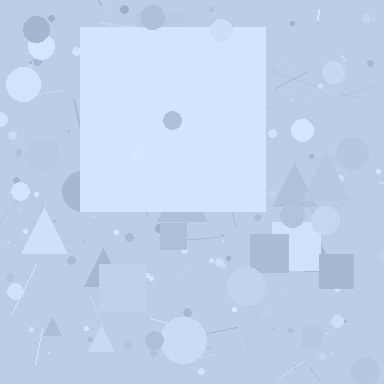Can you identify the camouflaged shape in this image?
The camouflaged shape is a square.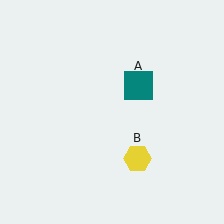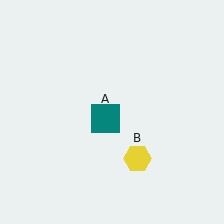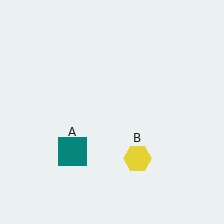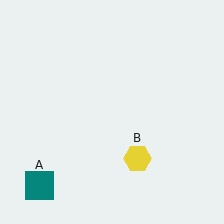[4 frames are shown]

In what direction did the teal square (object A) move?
The teal square (object A) moved down and to the left.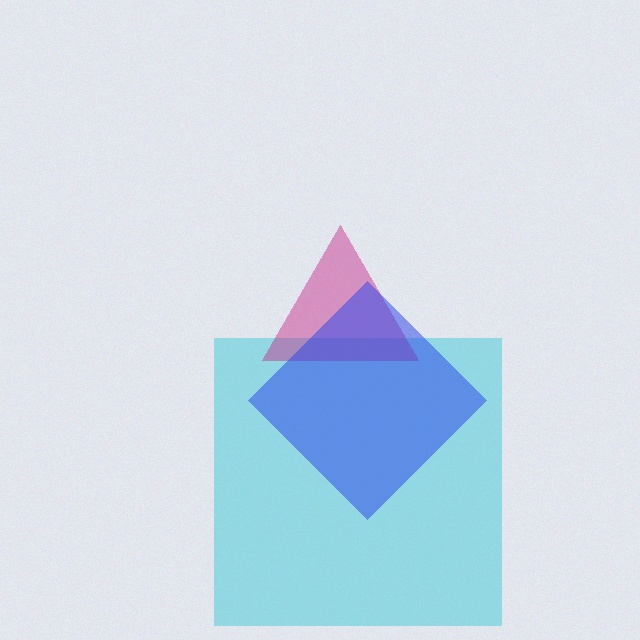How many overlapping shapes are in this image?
There are 3 overlapping shapes in the image.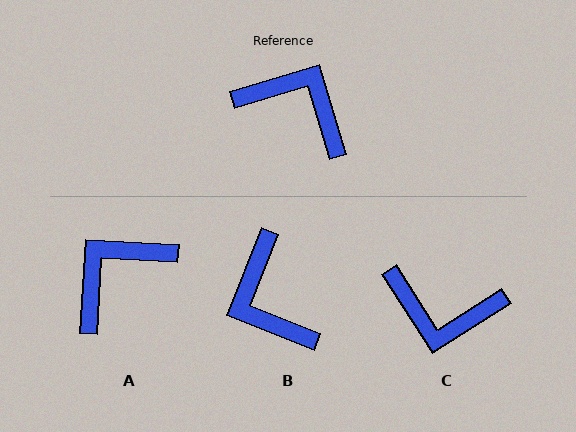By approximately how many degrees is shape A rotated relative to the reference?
Approximately 70 degrees counter-clockwise.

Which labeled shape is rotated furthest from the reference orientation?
C, about 165 degrees away.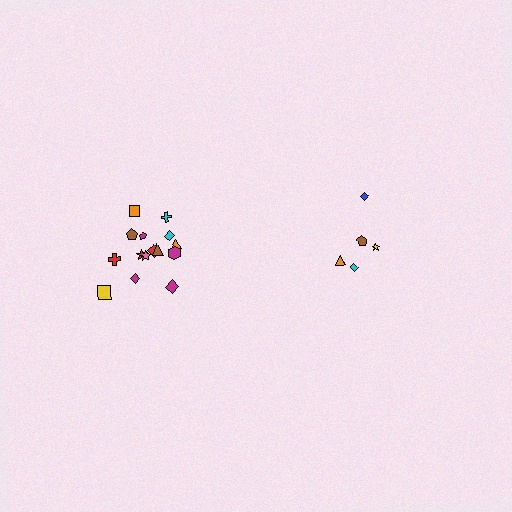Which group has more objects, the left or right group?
The left group.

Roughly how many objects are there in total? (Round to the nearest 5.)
Roughly 20 objects in total.